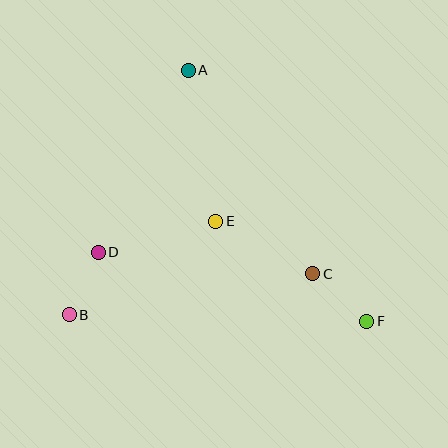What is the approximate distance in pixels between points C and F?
The distance between C and F is approximately 72 pixels.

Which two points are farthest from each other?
Points A and F are farthest from each other.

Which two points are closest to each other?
Points B and D are closest to each other.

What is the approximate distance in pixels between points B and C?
The distance between B and C is approximately 247 pixels.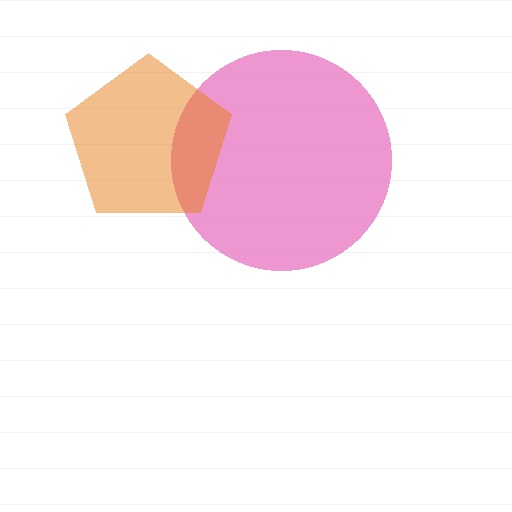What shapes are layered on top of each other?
The layered shapes are: a pink circle, an orange pentagon.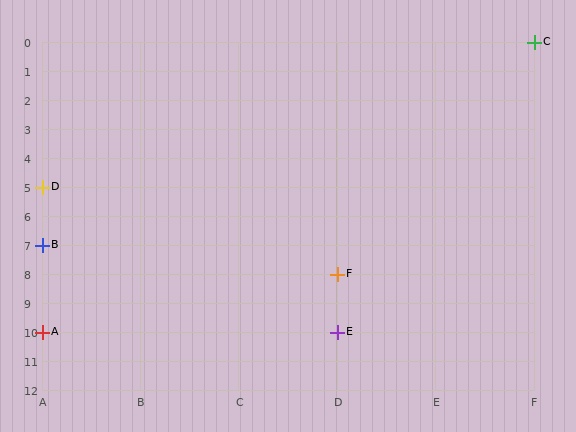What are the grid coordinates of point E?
Point E is at grid coordinates (D, 10).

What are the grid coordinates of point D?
Point D is at grid coordinates (A, 5).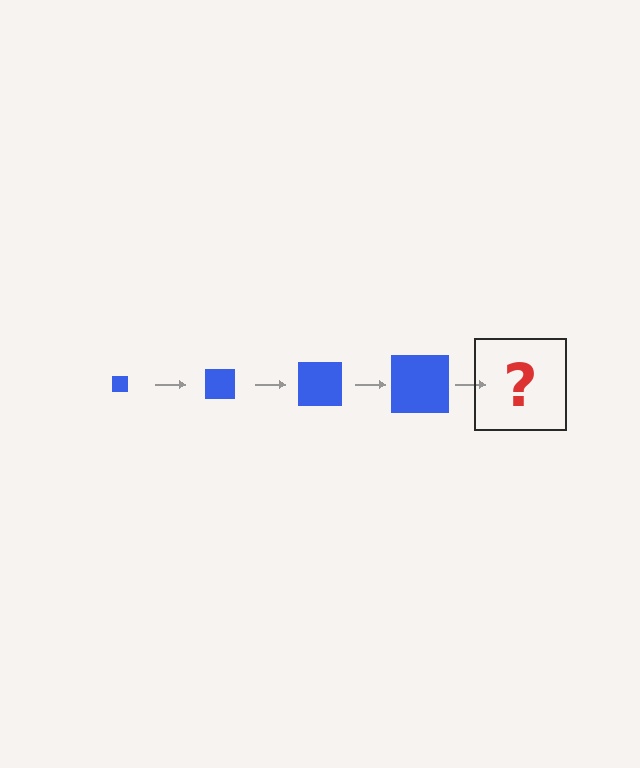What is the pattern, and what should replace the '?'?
The pattern is that the square gets progressively larger each step. The '?' should be a blue square, larger than the previous one.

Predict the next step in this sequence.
The next step is a blue square, larger than the previous one.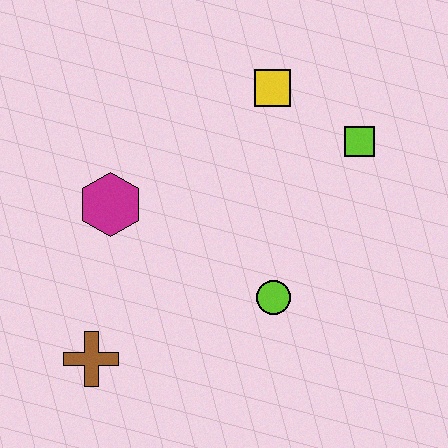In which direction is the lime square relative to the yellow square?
The lime square is to the right of the yellow square.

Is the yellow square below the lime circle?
No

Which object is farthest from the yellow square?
The brown cross is farthest from the yellow square.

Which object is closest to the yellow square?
The lime square is closest to the yellow square.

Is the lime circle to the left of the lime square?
Yes